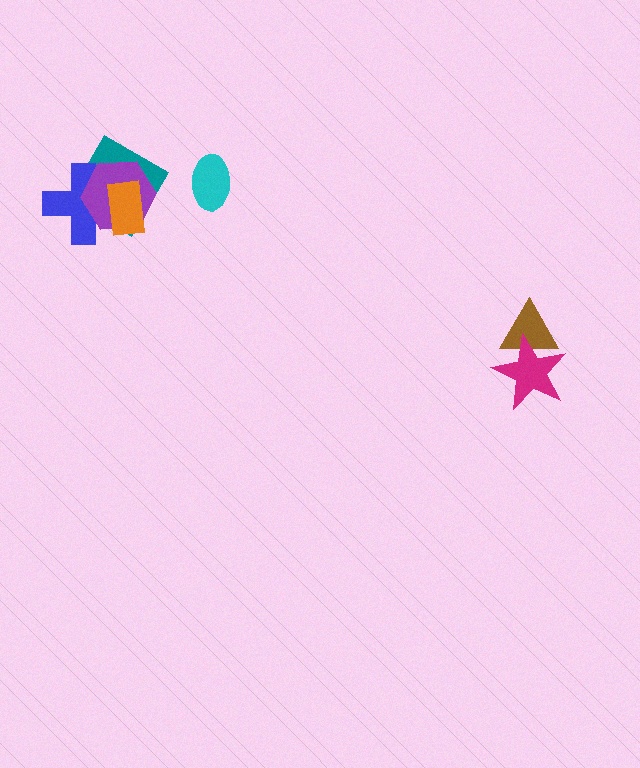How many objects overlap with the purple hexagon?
3 objects overlap with the purple hexagon.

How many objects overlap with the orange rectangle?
3 objects overlap with the orange rectangle.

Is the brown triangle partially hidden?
Yes, it is partially covered by another shape.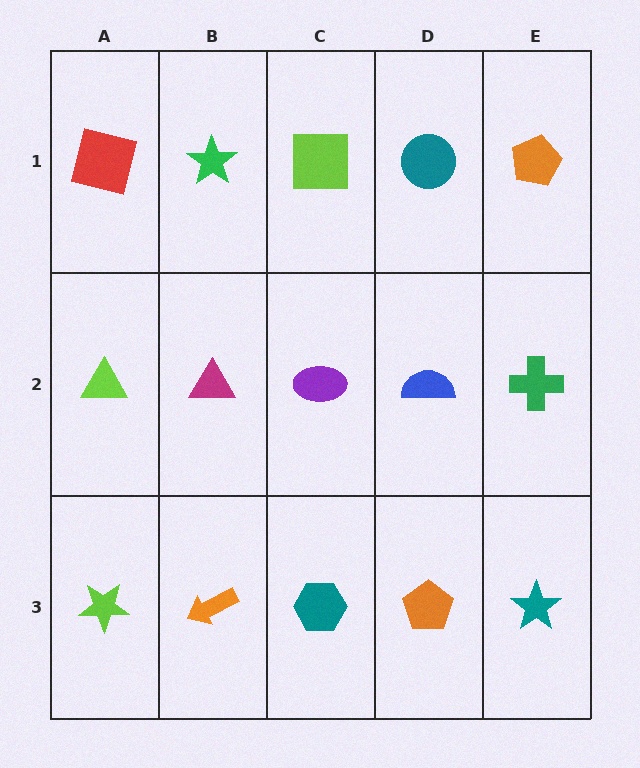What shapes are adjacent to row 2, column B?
A green star (row 1, column B), an orange arrow (row 3, column B), a lime triangle (row 2, column A), a purple ellipse (row 2, column C).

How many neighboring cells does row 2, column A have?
3.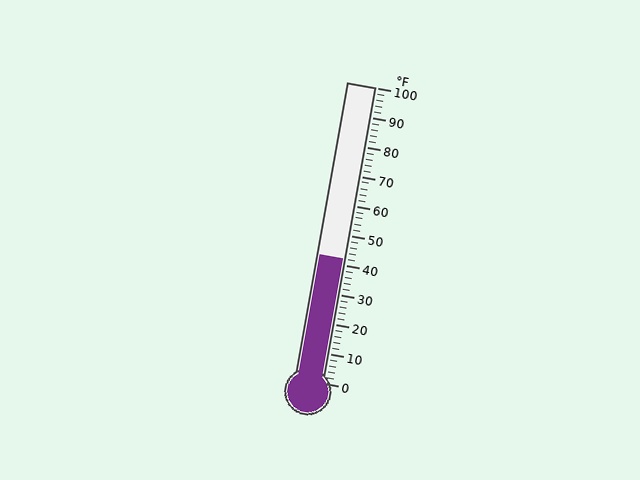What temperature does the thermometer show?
The thermometer shows approximately 42°F.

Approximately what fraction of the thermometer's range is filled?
The thermometer is filled to approximately 40% of its range.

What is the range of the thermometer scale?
The thermometer scale ranges from 0°F to 100°F.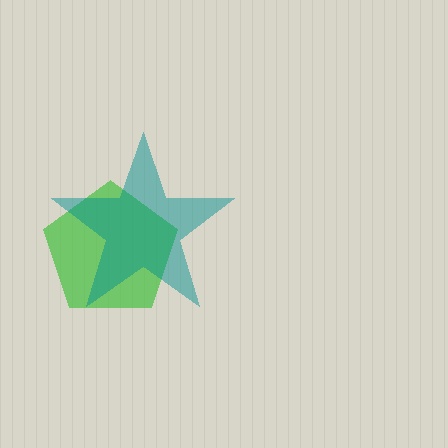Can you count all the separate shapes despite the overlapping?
Yes, there are 2 separate shapes.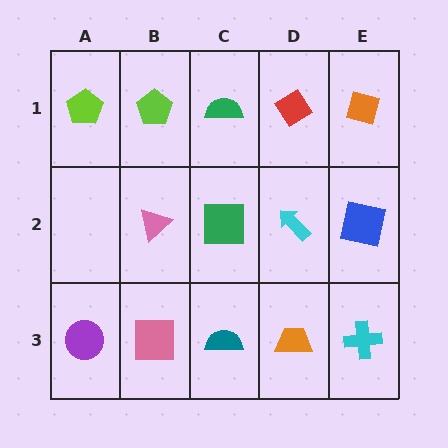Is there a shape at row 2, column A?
No, that cell is empty.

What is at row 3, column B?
A pink square.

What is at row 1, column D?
A red diamond.